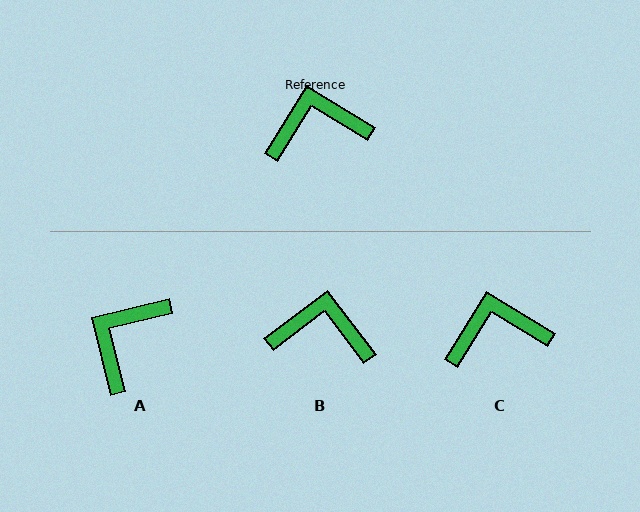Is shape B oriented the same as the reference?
No, it is off by about 22 degrees.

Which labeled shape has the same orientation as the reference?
C.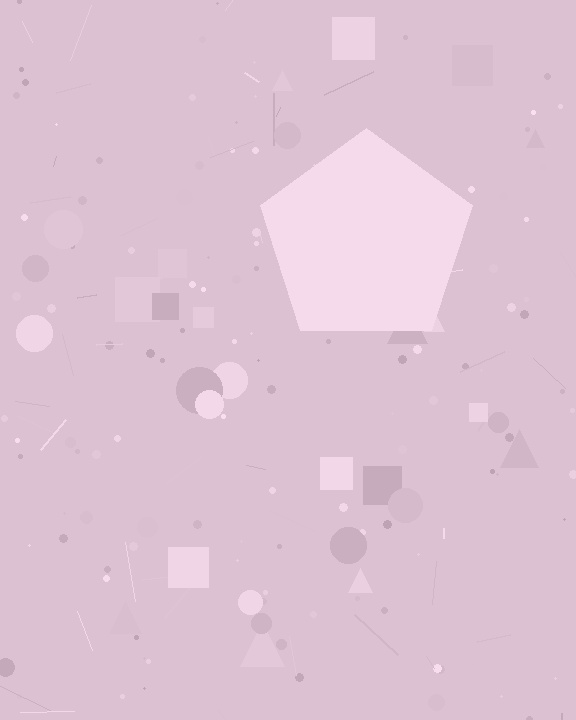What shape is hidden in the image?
A pentagon is hidden in the image.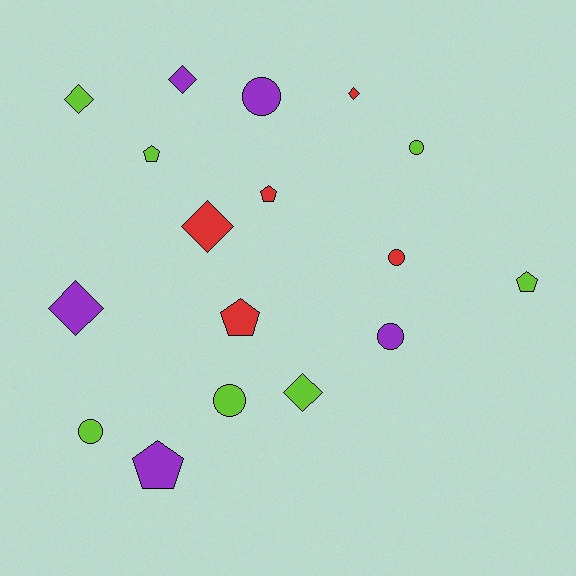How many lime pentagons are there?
There are 2 lime pentagons.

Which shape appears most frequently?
Circle, with 6 objects.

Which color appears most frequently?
Lime, with 7 objects.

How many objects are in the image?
There are 17 objects.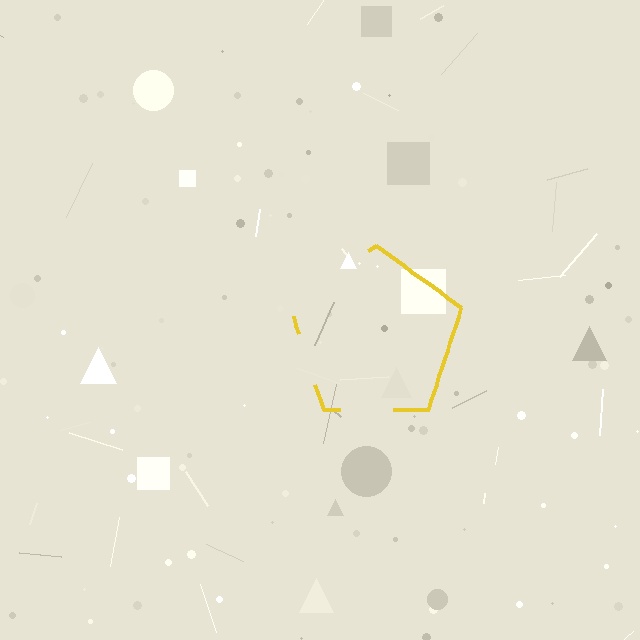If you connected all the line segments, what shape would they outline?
They would outline a pentagon.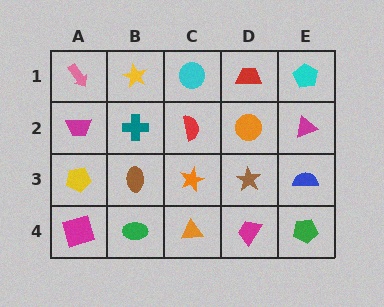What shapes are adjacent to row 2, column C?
A cyan circle (row 1, column C), an orange star (row 3, column C), a teal cross (row 2, column B), an orange circle (row 2, column D).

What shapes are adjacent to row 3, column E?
A magenta triangle (row 2, column E), a green pentagon (row 4, column E), a brown star (row 3, column D).